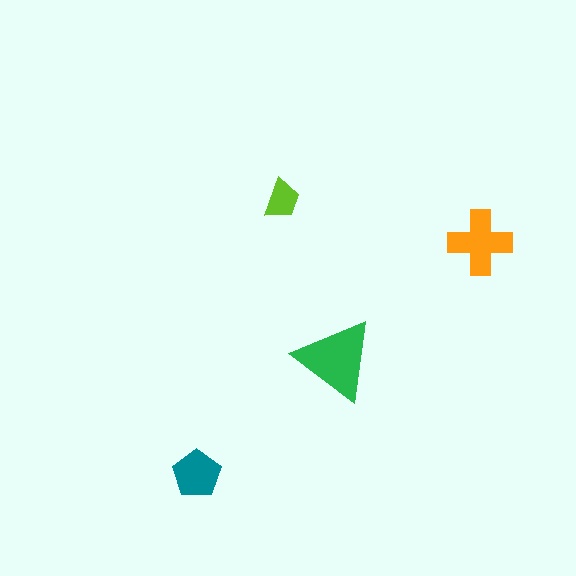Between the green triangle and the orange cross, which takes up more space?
The green triangle.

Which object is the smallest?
The lime trapezoid.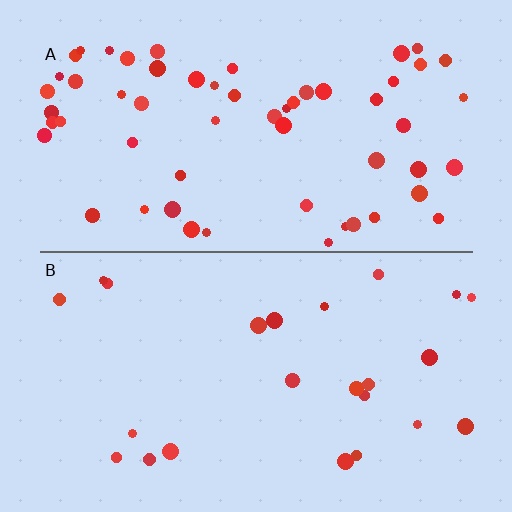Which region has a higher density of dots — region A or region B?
A (the top).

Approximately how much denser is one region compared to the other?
Approximately 2.4× — region A over region B.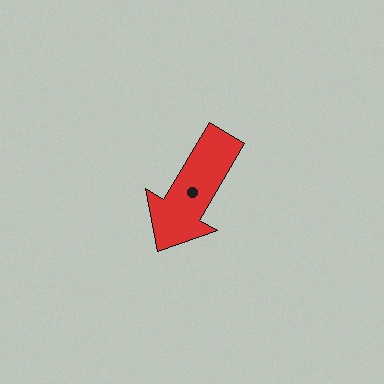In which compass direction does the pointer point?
Southwest.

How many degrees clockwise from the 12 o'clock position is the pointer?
Approximately 210 degrees.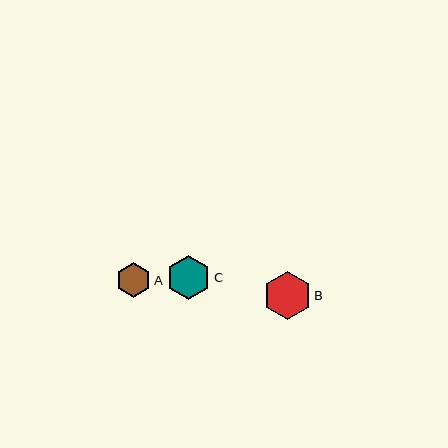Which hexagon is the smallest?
Hexagon A is the smallest with a size of approximately 35 pixels.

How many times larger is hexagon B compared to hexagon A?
Hexagon B is approximately 1.4 times the size of hexagon A.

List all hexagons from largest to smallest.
From largest to smallest: B, C, A.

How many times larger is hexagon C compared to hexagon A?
Hexagon C is approximately 1.3 times the size of hexagon A.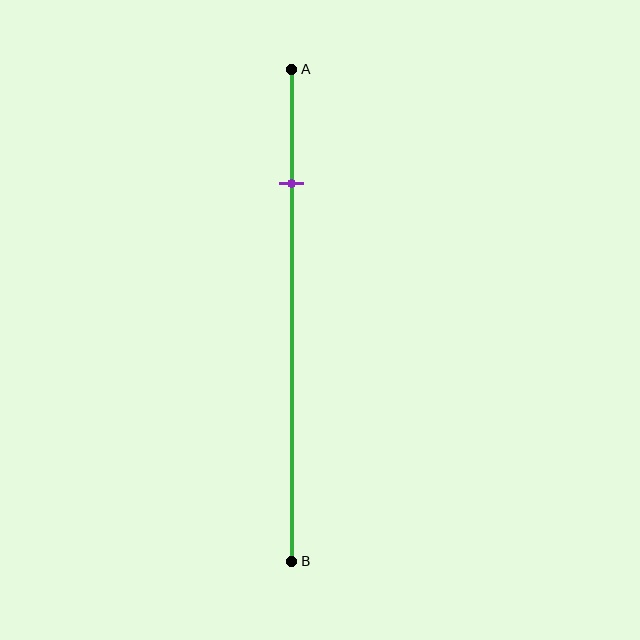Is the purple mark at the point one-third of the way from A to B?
No, the mark is at about 25% from A, not at the 33% one-third point.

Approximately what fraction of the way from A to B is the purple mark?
The purple mark is approximately 25% of the way from A to B.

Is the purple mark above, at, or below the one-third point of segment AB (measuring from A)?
The purple mark is above the one-third point of segment AB.